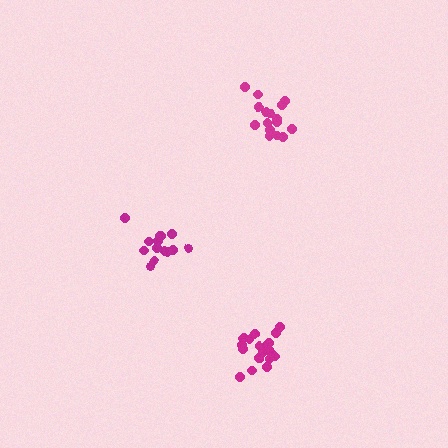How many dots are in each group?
Group 1: 16 dots, Group 2: 15 dots, Group 3: 20 dots (51 total).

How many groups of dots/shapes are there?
There are 3 groups.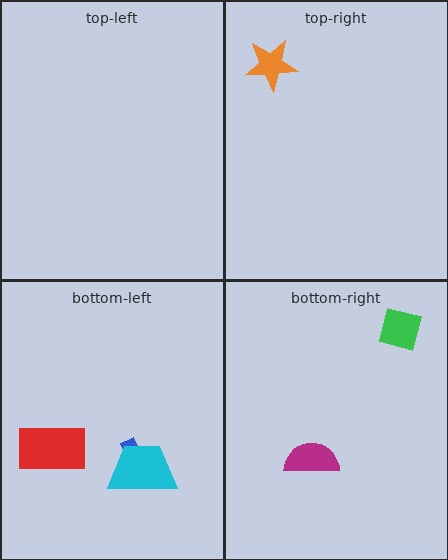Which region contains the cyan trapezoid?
The bottom-left region.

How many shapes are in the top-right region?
1.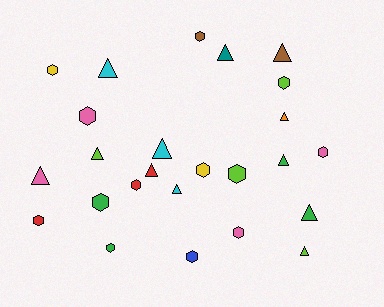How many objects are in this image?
There are 25 objects.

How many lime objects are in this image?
There are 4 lime objects.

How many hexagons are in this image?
There are 13 hexagons.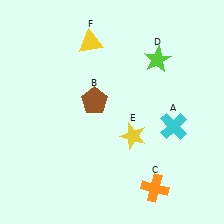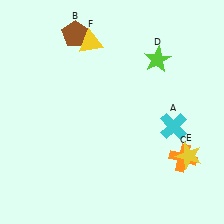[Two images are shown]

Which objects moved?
The objects that moved are: the brown pentagon (B), the orange cross (C), the yellow star (E).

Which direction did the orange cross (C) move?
The orange cross (C) moved up.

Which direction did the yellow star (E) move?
The yellow star (E) moved right.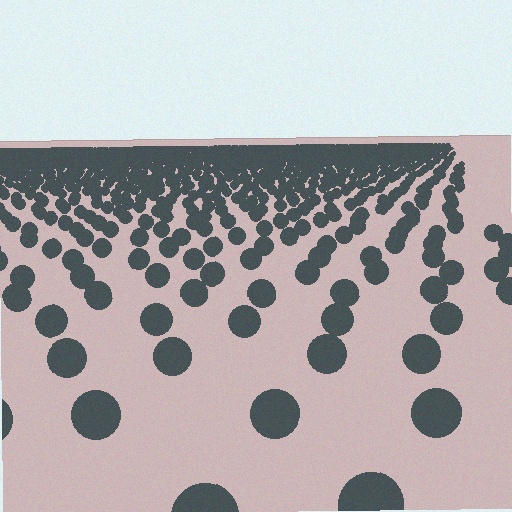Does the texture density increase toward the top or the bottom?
Density increases toward the top.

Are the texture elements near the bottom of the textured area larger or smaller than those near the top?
Larger. Near the bottom, elements are closer to the viewer and appear at a bigger on-screen size.